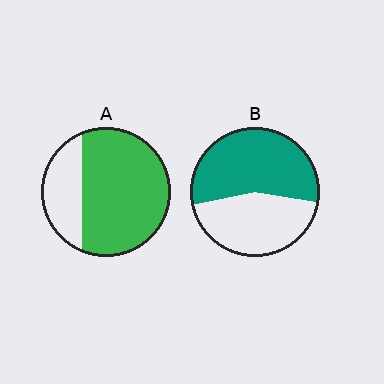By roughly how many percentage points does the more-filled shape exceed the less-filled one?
By roughly 15 percentage points (A over B).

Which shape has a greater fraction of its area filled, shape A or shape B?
Shape A.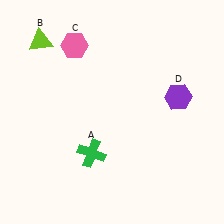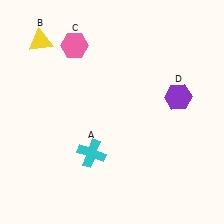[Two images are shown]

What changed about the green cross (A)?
In Image 1, A is green. In Image 2, it changed to cyan.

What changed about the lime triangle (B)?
In Image 1, B is lime. In Image 2, it changed to yellow.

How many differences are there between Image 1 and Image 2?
There are 2 differences between the two images.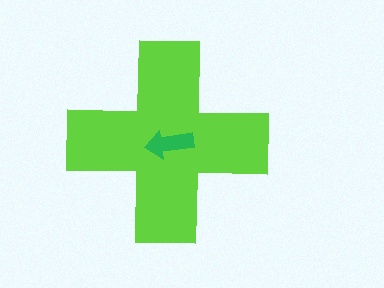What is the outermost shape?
The lime cross.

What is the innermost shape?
The green arrow.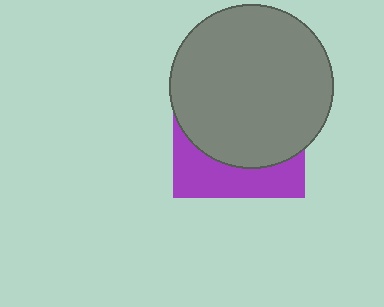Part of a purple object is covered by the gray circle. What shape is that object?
It is a square.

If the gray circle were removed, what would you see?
You would see the complete purple square.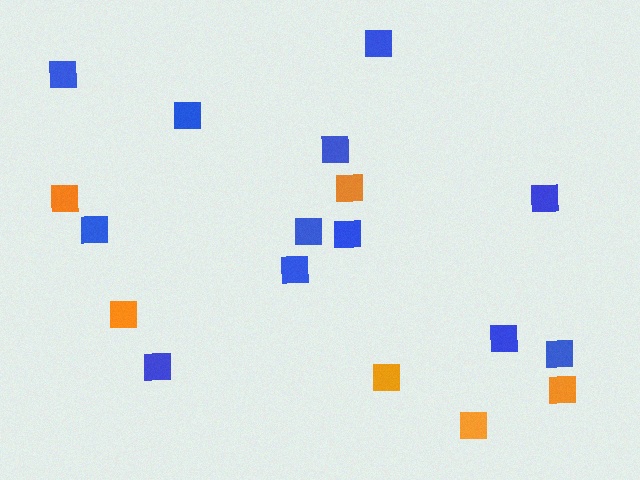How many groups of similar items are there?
There are 2 groups: one group of orange squares (6) and one group of blue squares (12).